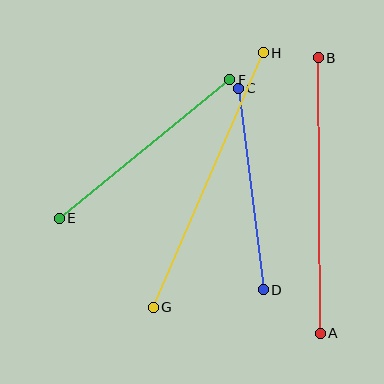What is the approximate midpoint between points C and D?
The midpoint is at approximately (251, 189) pixels.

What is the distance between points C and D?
The distance is approximately 203 pixels.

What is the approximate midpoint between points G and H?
The midpoint is at approximately (208, 180) pixels.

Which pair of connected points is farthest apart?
Points G and H are farthest apart.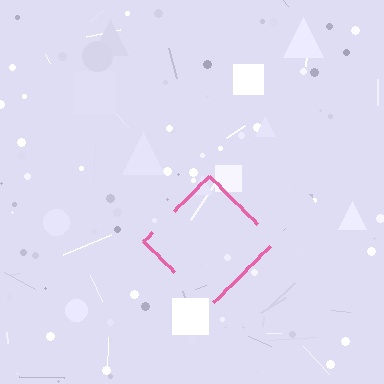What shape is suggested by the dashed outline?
The dashed outline suggests a diamond.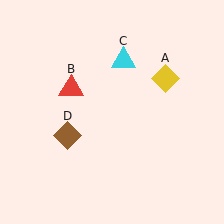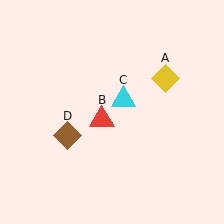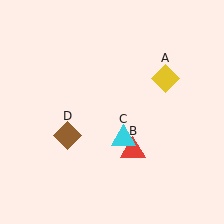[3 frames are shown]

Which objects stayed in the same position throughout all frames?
Yellow diamond (object A) and brown diamond (object D) remained stationary.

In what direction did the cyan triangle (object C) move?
The cyan triangle (object C) moved down.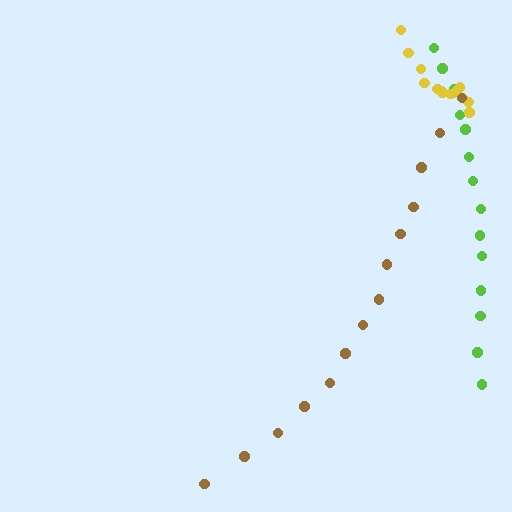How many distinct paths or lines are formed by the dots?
There are 3 distinct paths.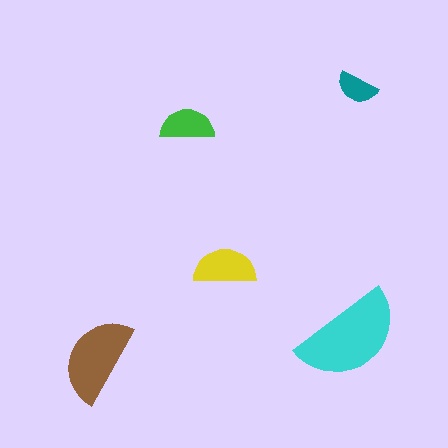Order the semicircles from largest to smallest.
the cyan one, the brown one, the yellow one, the green one, the teal one.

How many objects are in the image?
There are 5 objects in the image.